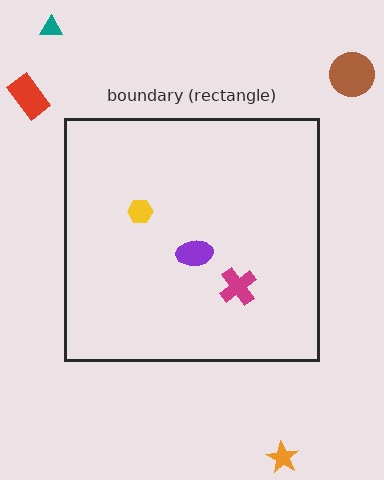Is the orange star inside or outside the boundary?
Outside.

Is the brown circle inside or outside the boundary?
Outside.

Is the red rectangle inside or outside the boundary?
Outside.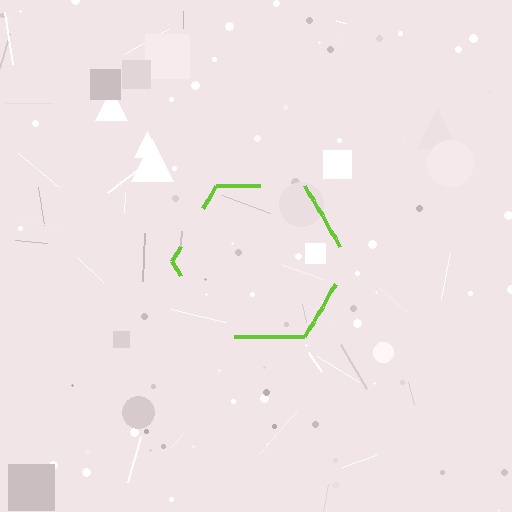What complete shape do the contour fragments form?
The contour fragments form a hexagon.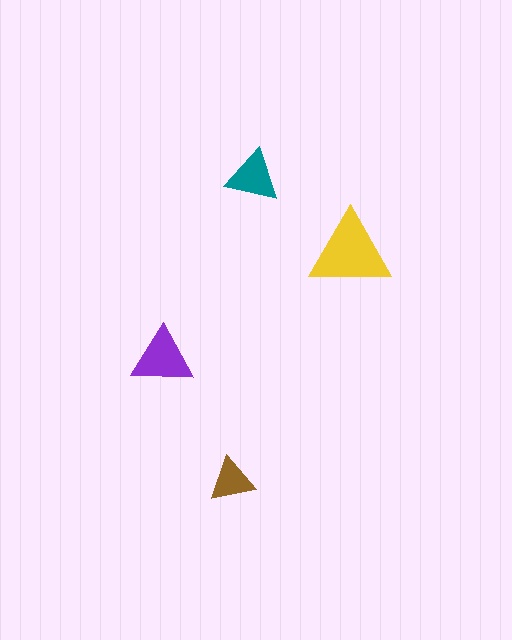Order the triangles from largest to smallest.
the yellow one, the purple one, the teal one, the brown one.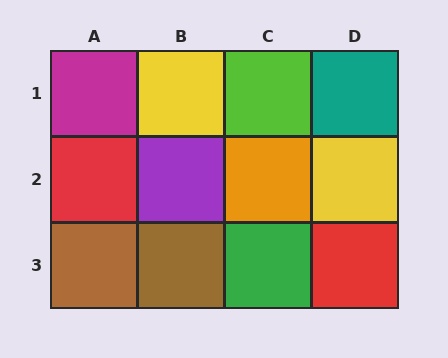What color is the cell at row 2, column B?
Purple.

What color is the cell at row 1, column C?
Lime.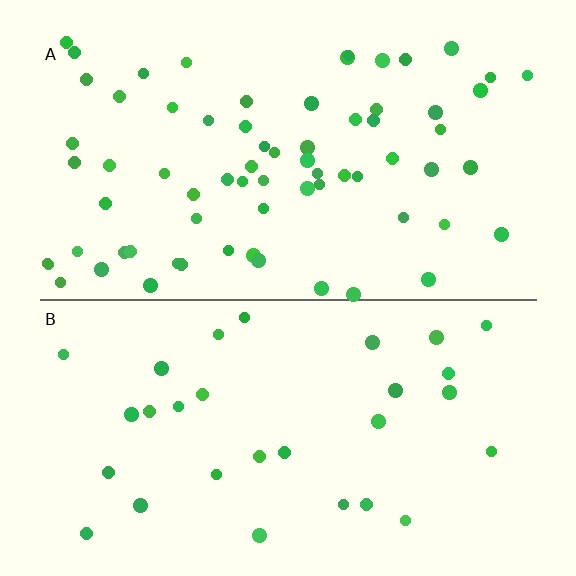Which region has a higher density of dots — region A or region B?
A (the top).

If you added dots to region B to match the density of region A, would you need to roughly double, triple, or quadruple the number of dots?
Approximately double.